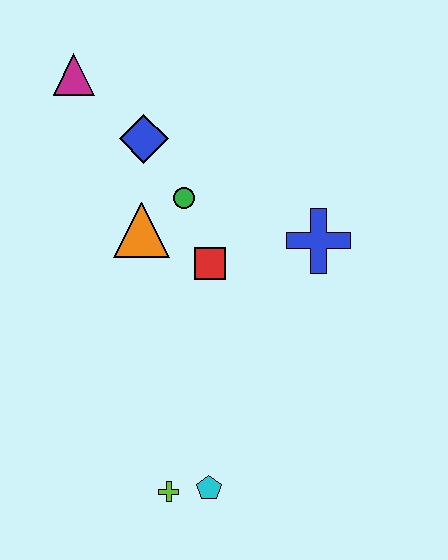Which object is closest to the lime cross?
The cyan pentagon is closest to the lime cross.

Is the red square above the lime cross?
Yes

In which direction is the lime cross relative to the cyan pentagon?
The lime cross is to the left of the cyan pentagon.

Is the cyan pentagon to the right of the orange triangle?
Yes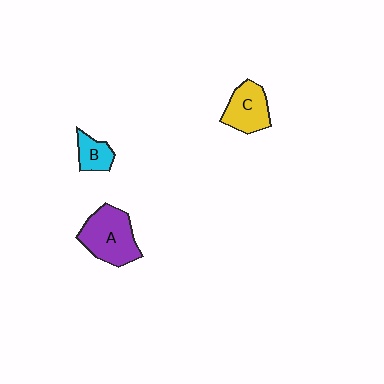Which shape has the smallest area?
Shape B (cyan).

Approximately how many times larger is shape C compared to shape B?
Approximately 1.7 times.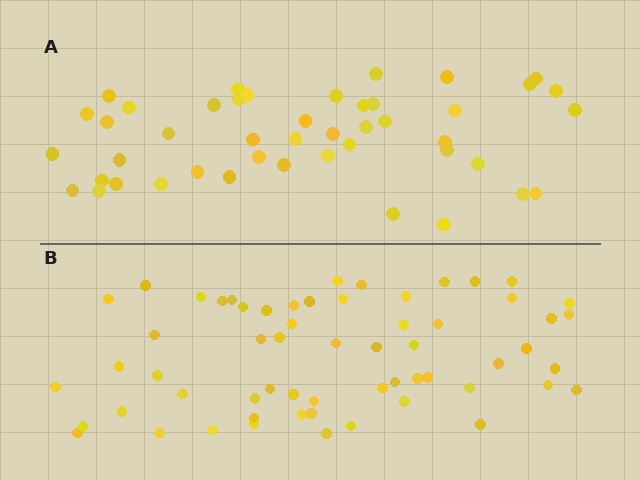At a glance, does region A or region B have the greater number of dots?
Region B (the bottom region) has more dots.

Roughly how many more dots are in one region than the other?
Region B has approximately 15 more dots than region A.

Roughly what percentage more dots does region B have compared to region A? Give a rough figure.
About 35% more.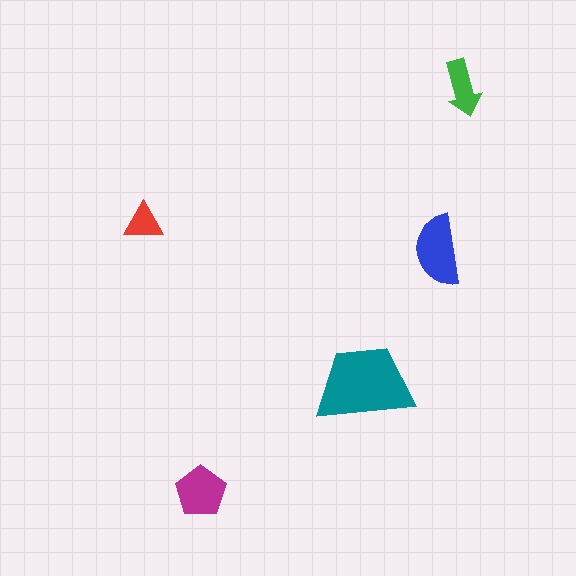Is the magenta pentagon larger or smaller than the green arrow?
Larger.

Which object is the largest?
The teal trapezoid.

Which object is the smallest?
The red triangle.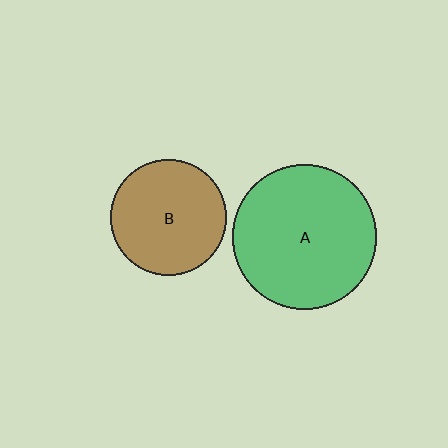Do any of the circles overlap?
No, none of the circles overlap.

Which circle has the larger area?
Circle A (green).